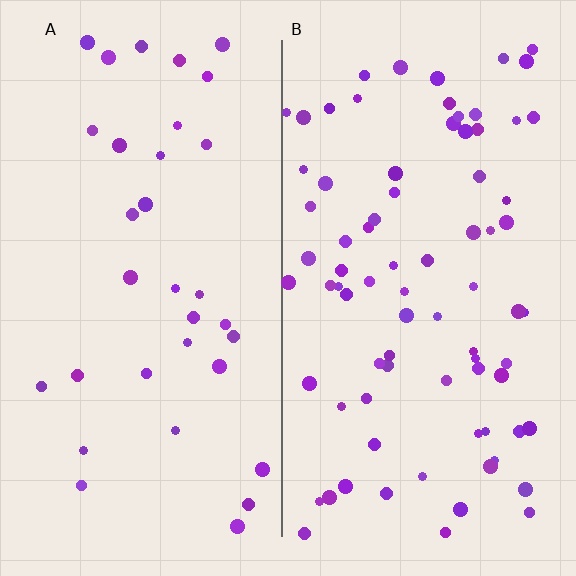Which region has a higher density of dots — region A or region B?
B (the right).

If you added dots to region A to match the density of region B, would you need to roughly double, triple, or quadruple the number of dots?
Approximately double.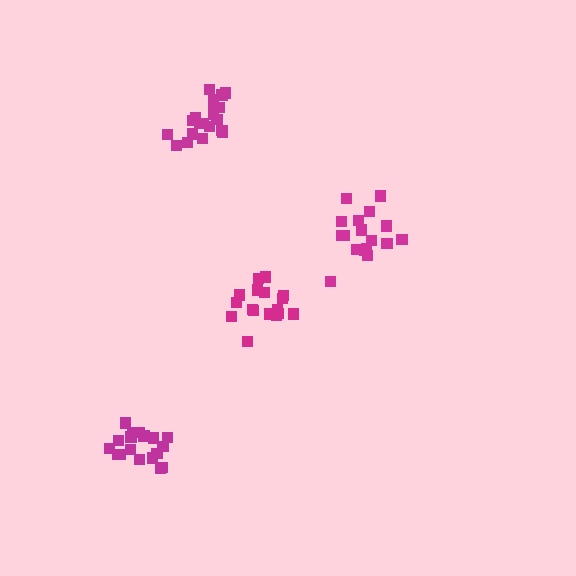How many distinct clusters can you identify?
There are 4 distinct clusters.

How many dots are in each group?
Group 1: 20 dots, Group 2: 17 dots, Group 3: 18 dots, Group 4: 17 dots (72 total).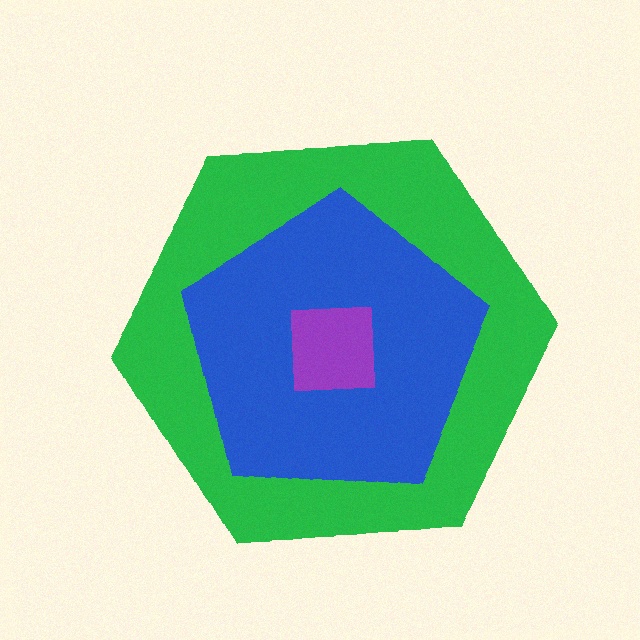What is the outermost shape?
The green hexagon.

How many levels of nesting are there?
3.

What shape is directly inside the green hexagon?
The blue pentagon.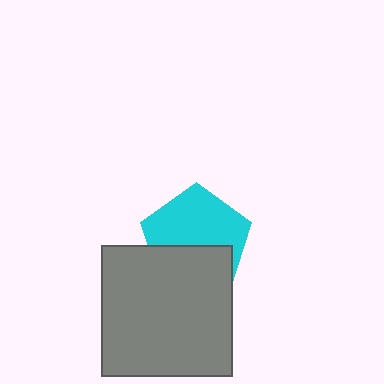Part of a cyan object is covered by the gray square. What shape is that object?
It is a pentagon.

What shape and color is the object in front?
The object in front is a gray square.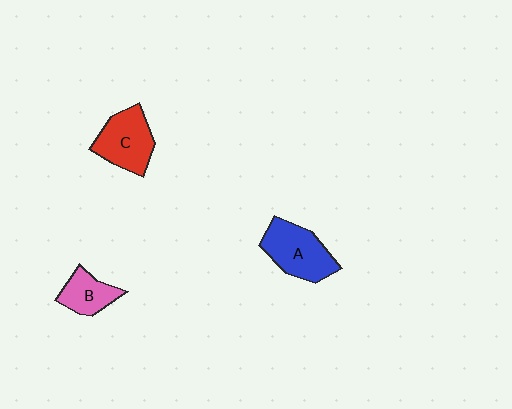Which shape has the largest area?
Shape A (blue).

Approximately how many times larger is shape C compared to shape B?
Approximately 1.5 times.